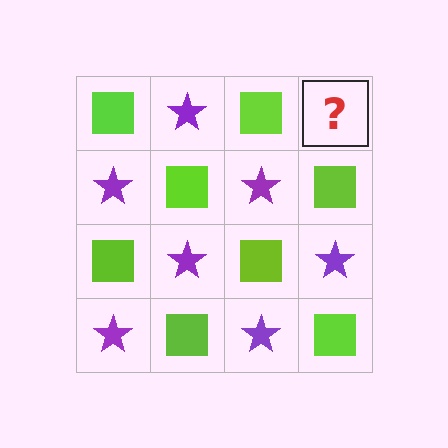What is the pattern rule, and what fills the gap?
The rule is that it alternates lime square and purple star in a checkerboard pattern. The gap should be filled with a purple star.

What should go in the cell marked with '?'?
The missing cell should contain a purple star.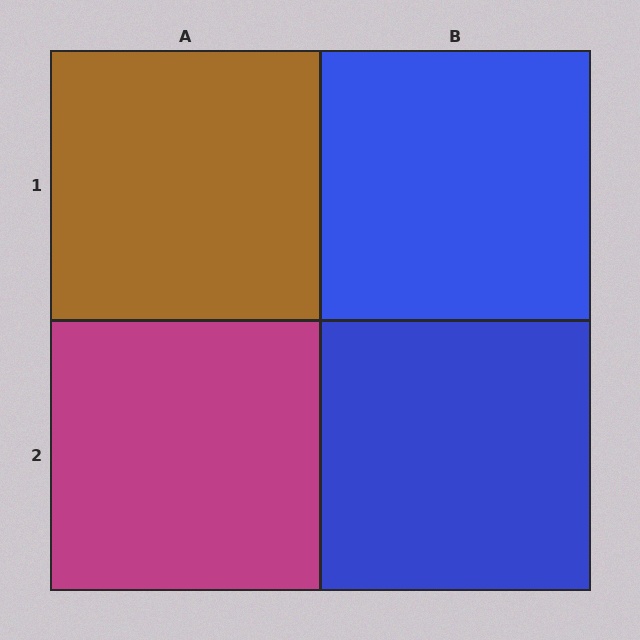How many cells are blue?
2 cells are blue.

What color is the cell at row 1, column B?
Blue.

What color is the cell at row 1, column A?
Brown.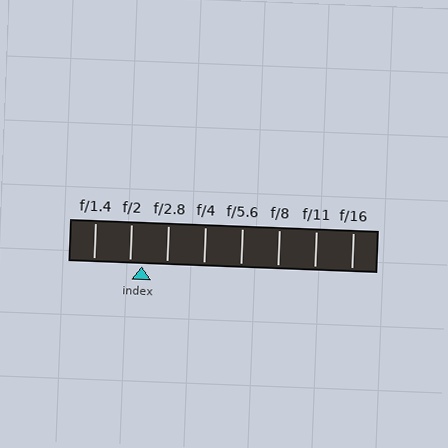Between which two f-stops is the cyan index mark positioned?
The index mark is between f/2 and f/2.8.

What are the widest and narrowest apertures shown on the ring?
The widest aperture shown is f/1.4 and the narrowest is f/16.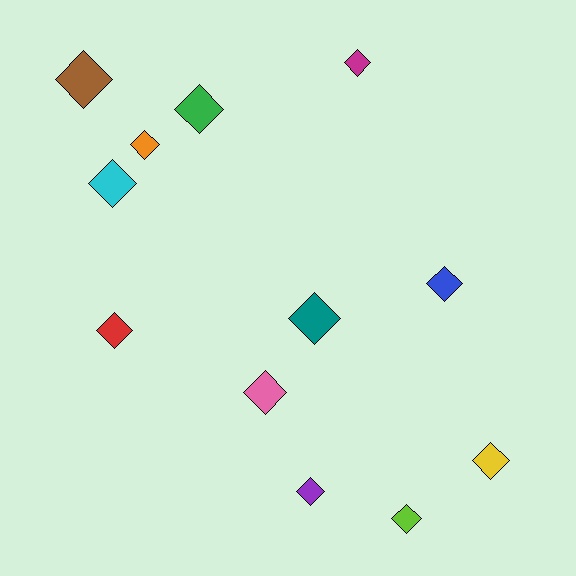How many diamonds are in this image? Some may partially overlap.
There are 12 diamonds.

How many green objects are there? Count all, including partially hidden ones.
There is 1 green object.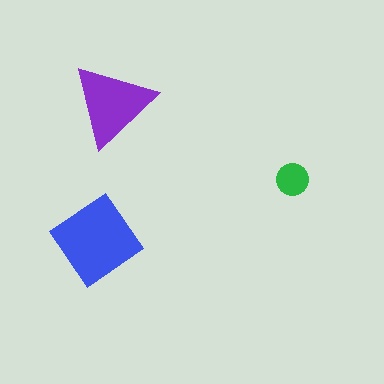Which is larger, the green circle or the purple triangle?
The purple triangle.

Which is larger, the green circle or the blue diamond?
The blue diamond.